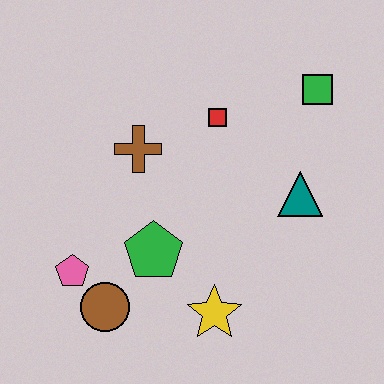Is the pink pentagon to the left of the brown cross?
Yes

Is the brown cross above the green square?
No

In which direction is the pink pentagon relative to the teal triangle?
The pink pentagon is to the left of the teal triangle.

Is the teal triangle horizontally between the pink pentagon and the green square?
Yes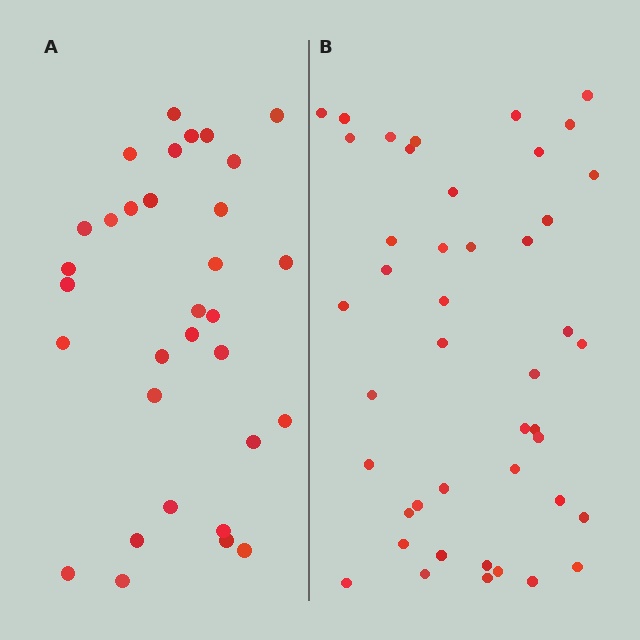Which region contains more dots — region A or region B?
Region B (the right region) has more dots.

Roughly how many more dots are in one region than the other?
Region B has roughly 12 or so more dots than region A.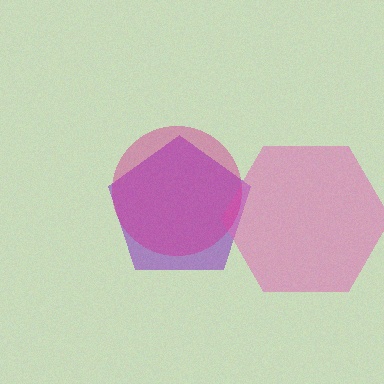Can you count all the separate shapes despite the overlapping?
Yes, there are 3 separate shapes.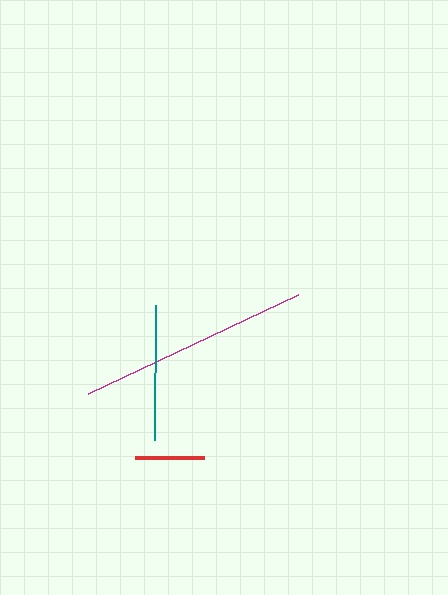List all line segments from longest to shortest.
From longest to shortest: magenta, teal, red.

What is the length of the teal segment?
The teal segment is approximately 135 pixels long.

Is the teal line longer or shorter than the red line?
The teal line is longer than the red line.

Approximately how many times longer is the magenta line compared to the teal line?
The magenta line is approximately 1.7 times the length of the teal line.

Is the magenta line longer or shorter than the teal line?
The magenta line is longer than the teal line.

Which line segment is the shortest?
The red line is the shortest at approximately 69 pixels.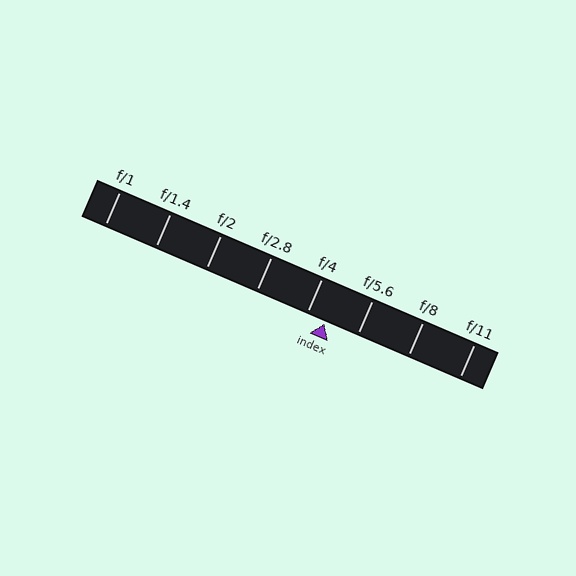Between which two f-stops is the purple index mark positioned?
The index mark is between f/4 and f/5.6.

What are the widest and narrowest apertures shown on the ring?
The widest aperture shown is f/1 and the narrowest is f/11.